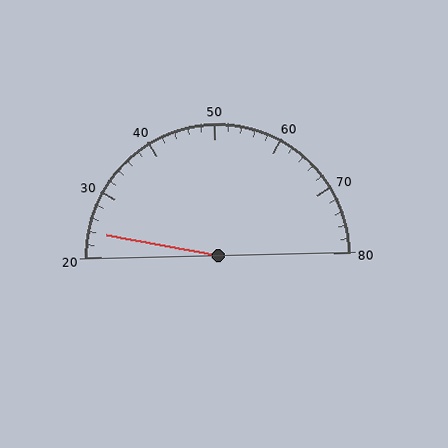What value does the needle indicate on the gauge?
The needle indicates approximately 24.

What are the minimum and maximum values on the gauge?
The gauge ranges from 20 to 80.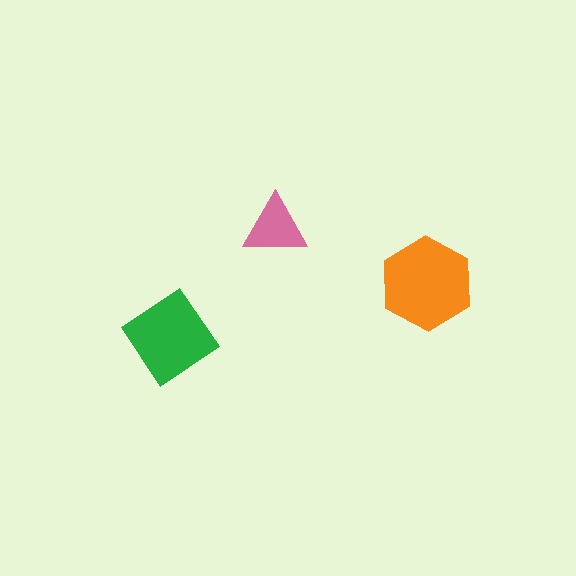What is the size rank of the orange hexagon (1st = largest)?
1st.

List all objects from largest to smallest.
The orange hexagon, the green diamond, the pink triangle.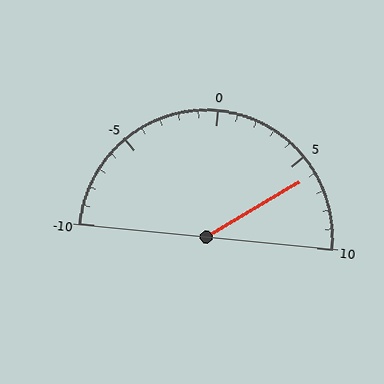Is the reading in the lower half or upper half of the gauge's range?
The reading is in the upper half of the range (-10 to 10).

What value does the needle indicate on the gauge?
The needle indicates approximately 6.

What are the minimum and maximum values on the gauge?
The gauge ranges from -10 to 10.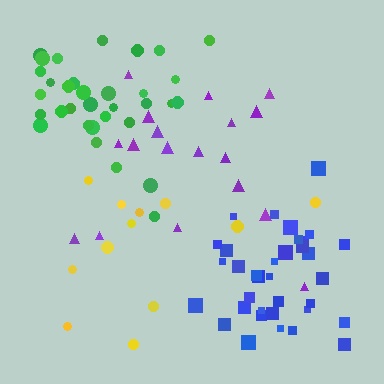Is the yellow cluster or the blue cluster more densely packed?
Blue.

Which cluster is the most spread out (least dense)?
Yellow.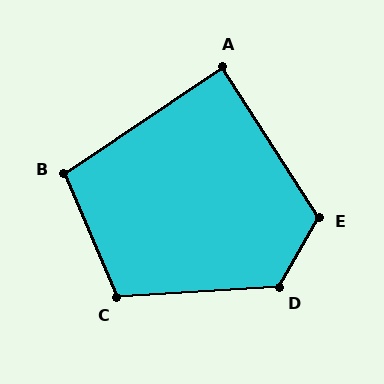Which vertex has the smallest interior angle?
A, at approximately 88 degrees.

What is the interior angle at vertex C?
Approximately 110 degrees (obtuse).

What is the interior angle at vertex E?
Approximately 118 degrees (obtuse).